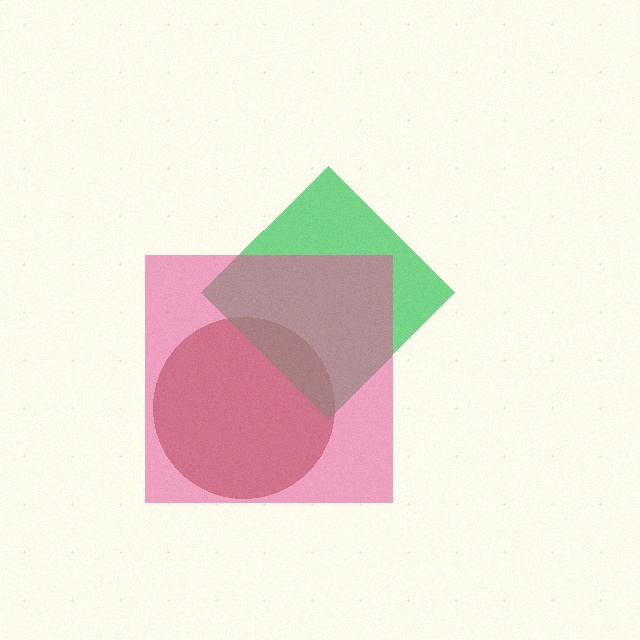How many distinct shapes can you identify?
There are 3 distinct shapes: a brown circle, a green diamond, a pink square.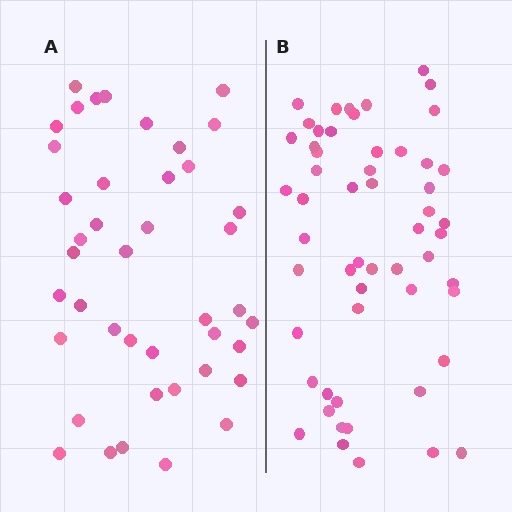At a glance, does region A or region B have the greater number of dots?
Region B (the right region) has more dots.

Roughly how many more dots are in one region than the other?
Region B has approximately 15 more dots than region A.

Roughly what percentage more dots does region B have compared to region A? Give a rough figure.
About 30% more.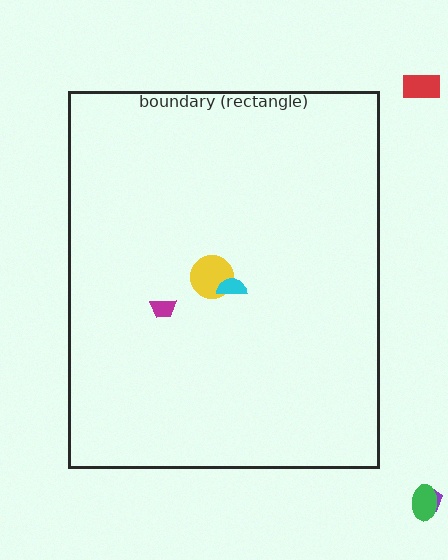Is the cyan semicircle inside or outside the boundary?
Inside.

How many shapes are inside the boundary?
3 inside, 3 outside.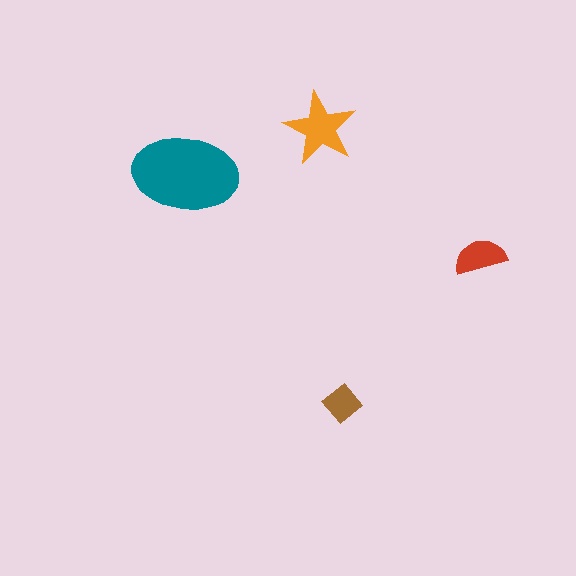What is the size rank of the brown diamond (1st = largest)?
4th.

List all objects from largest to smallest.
The teal ellipse, the orange star, the red semicircle, the brown diamond.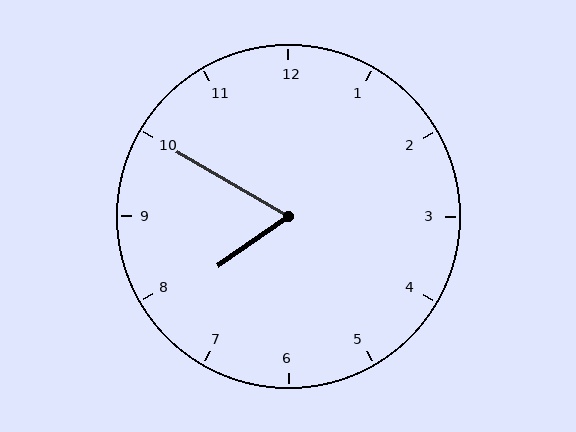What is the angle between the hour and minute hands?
Approximately 65 degrees.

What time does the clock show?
7:50.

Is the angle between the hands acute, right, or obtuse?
It is acute.